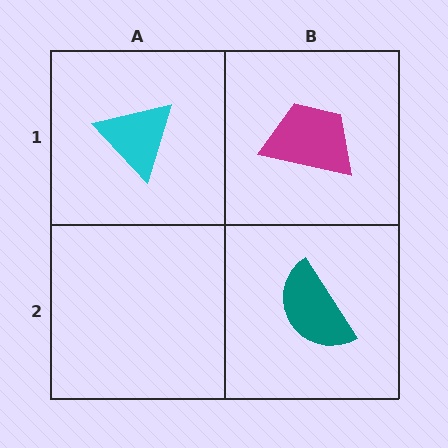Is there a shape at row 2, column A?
No, that cell is empty.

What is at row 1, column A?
A cyan triangle.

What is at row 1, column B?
A magenta trapezoid.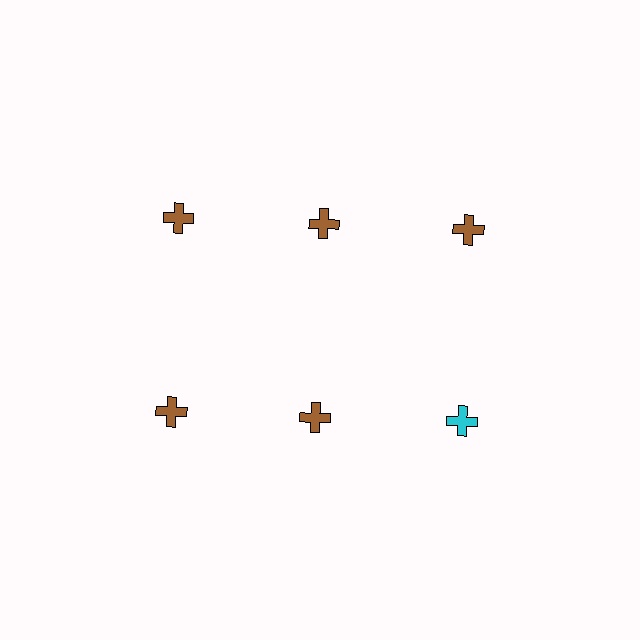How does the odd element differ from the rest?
It has a different color: cyan instead of brown.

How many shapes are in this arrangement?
There are 6 shapes arranged in a grid pattern.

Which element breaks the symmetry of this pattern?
The cyan cross in the second row, center column breaks the symmetry. All other shapes are brown crosses.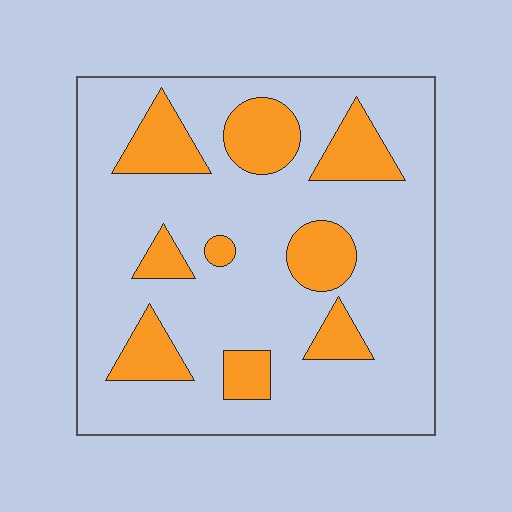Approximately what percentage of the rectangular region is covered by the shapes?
Approximately 20%.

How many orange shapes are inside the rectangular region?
9.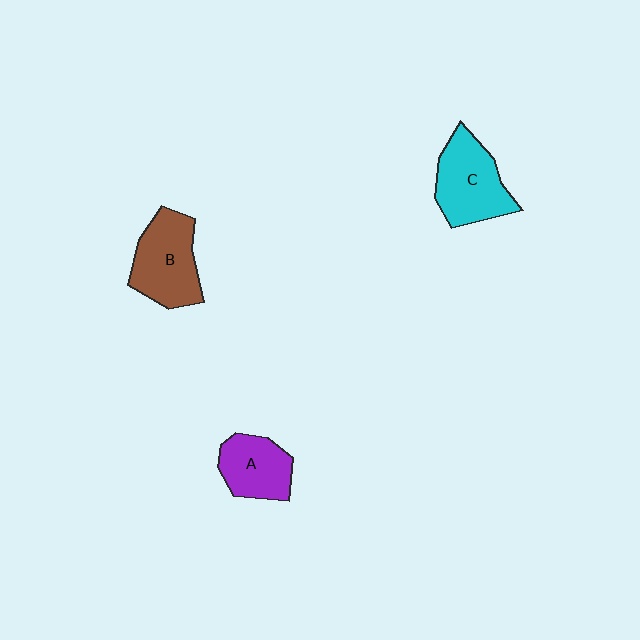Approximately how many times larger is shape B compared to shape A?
Approximately 1.3 times.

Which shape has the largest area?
Shape C (cyan).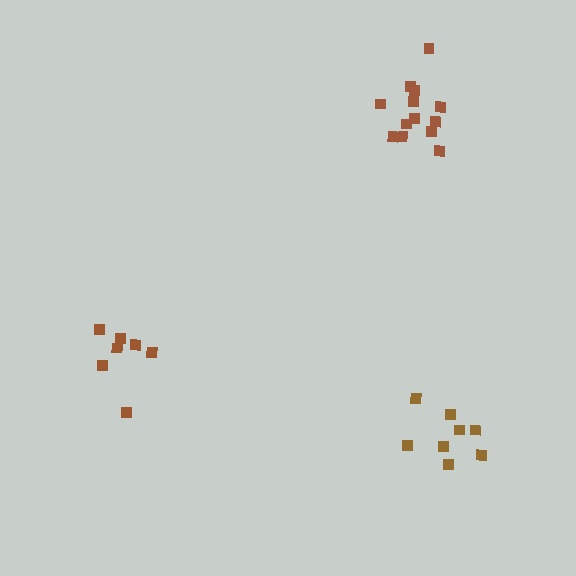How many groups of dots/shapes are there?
There are 3 groups.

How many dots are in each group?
Group 1: 13 dots, Group 2: 8 dots, Group 3: 7 dots (28 total).